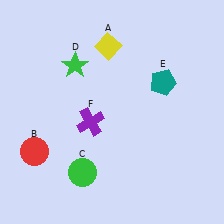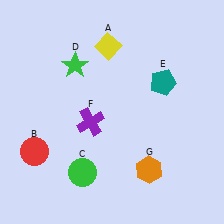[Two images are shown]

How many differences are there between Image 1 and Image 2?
There is 1 difference between the two images.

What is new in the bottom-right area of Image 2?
An orange hexagon (G) was added in the bottom-right area of Image 2.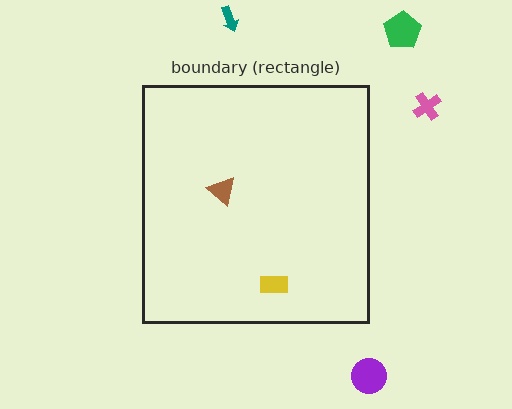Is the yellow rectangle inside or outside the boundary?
Inside.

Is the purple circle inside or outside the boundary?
Outside.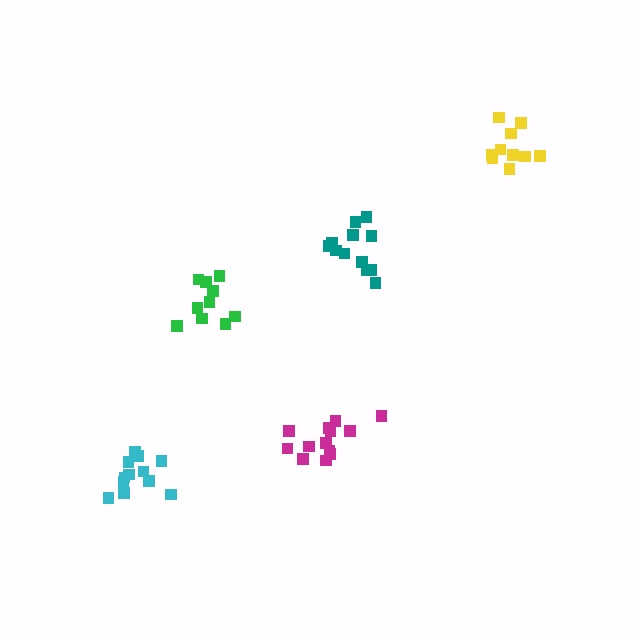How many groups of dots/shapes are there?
There are 5 groups.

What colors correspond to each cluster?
The clusters are colored: magenta, cyan, teal, green, yellow.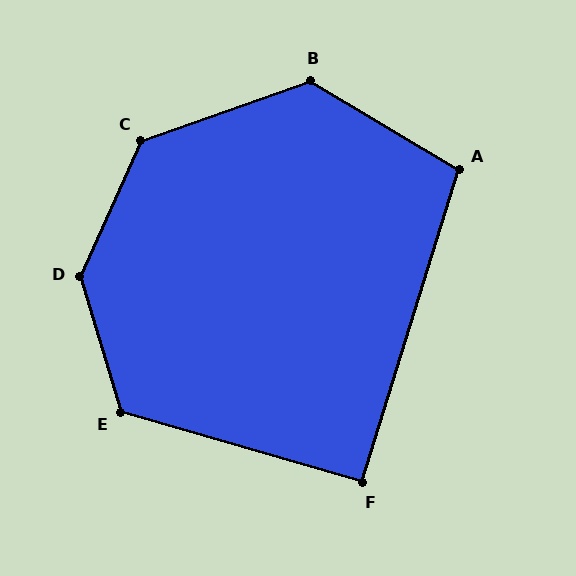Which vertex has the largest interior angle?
D, at approximately 139 degrees.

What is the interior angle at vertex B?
Approximately 130 degrees (obtuse).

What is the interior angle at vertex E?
Approximately 123 degrees (obtuse).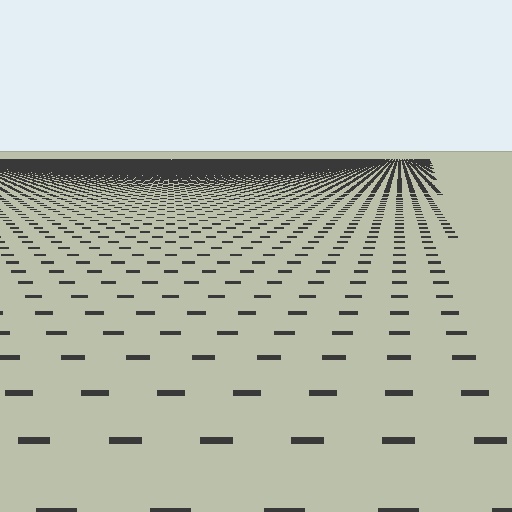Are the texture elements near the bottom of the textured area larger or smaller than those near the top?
Larger. Near the bottom, elements are closer to the viewer and appear at a bigger on-screen size.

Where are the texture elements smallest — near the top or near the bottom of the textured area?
Near the top.